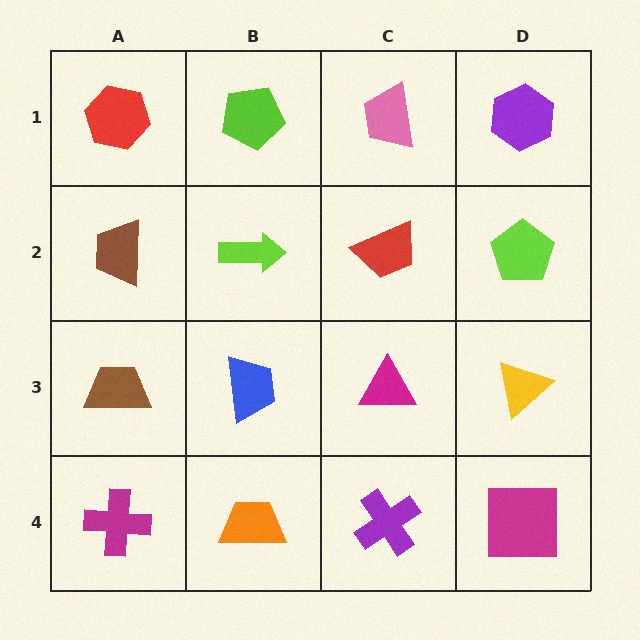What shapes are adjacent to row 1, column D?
A lime pentagon (row 2, column D), a pink trapezoid (row 1, column C).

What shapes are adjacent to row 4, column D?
A yellow triangle (row 3, column D), a purple cross (row 4, column C).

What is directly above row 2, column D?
A purple hexagon.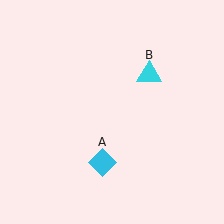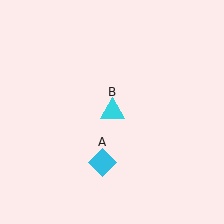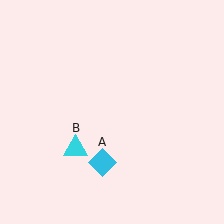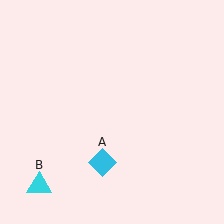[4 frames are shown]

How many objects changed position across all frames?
1 object changed position: cyan triangle (object B).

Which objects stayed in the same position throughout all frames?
Cyan diamond (object A) remained stationary.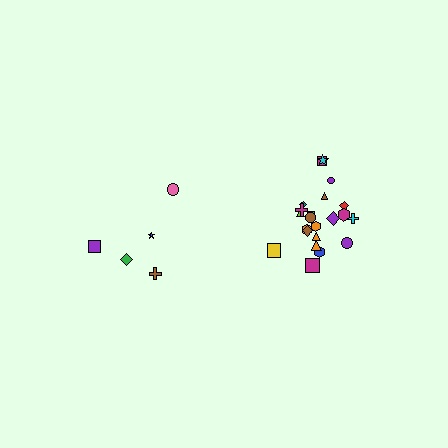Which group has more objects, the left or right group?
The right group.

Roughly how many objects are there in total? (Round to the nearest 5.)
Roughly 25 objects in total.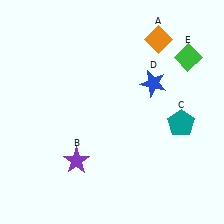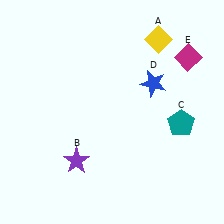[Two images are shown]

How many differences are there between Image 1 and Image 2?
There are 2 differences between the two images.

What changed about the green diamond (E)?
In Image 1, E is green. In Image 2, it changed to magenta.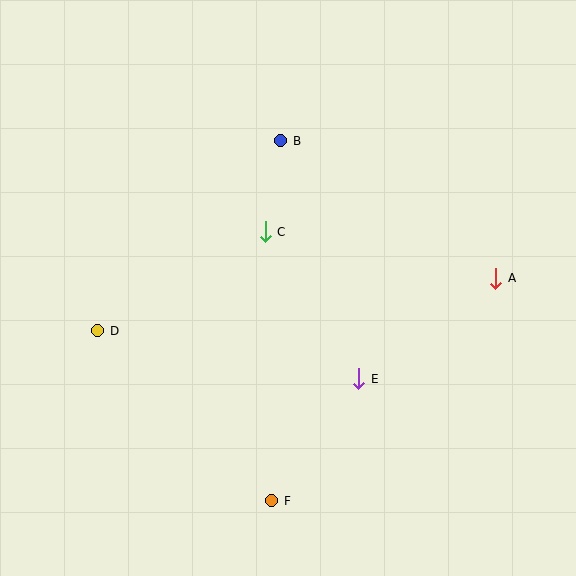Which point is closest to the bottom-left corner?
Point D is closest to the bottom-left corner.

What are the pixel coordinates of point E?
Point E is at (359, 379).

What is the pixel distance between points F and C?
The distance between F and C is 269 pixels.